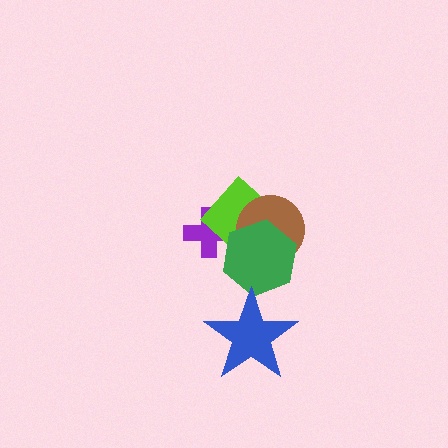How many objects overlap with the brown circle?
2 objects overlap with the brown circle.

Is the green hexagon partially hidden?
Yes, it is partially covered by another shape.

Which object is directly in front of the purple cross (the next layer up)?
The lime diamond is directly in front of the purple cross.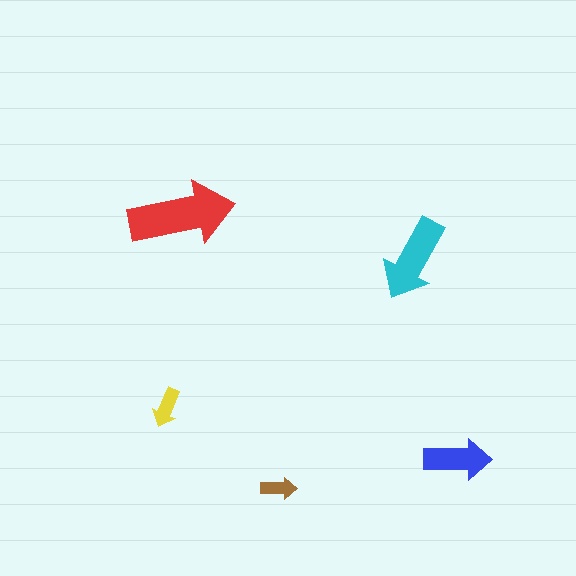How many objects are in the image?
There are 5 objects in the image.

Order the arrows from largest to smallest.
the red one, the cyan one, the blue one, the yellow one, the brown one.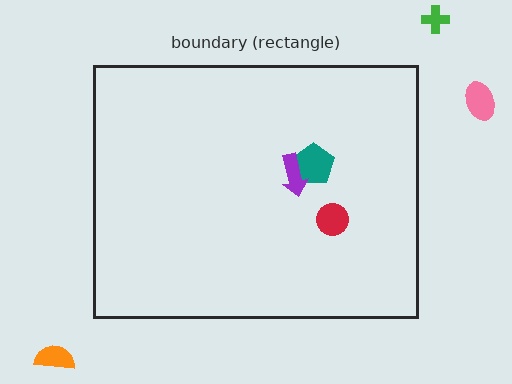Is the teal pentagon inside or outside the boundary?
Inside.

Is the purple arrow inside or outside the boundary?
Inside.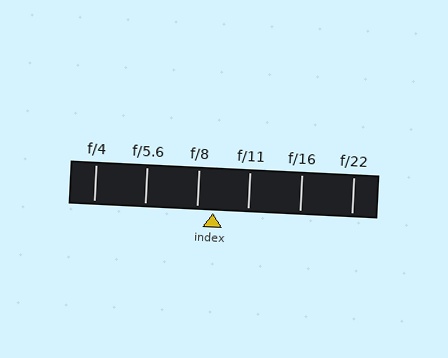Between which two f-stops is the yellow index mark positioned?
The index mark is between f/8 and f/11.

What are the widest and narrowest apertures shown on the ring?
The widest aperture shown is f/4 and the narrowest is f/22.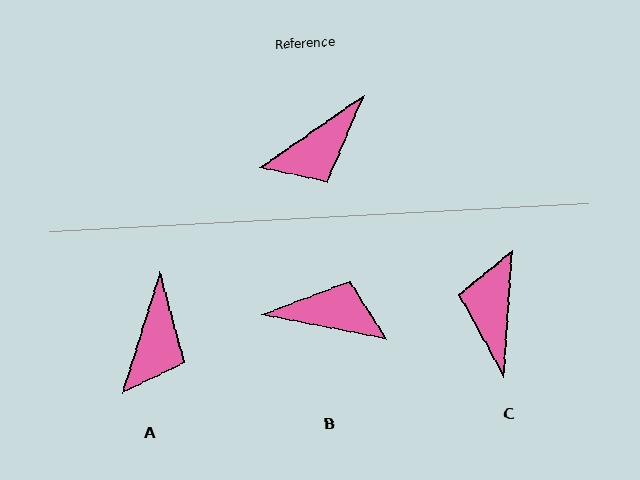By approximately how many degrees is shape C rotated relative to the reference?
Approximately 128 degrees clockwise.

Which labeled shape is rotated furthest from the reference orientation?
B, about 135 degrees away.